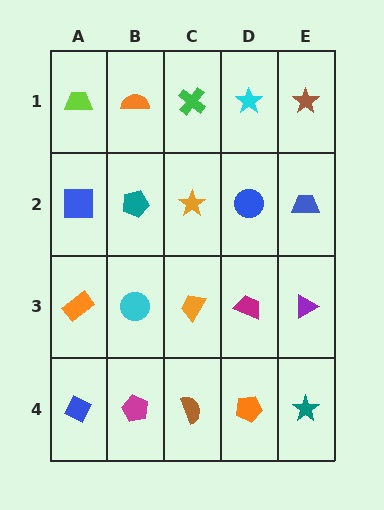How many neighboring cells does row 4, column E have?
2.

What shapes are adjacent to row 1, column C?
An orange star (row 2, column C), an orange semicircle (row 1, column B), a cyan star (row 1, column D).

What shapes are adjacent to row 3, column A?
A blue square (row 2, column A), a blue diamond (row 4, column A), a cyan circle (row 3, column B).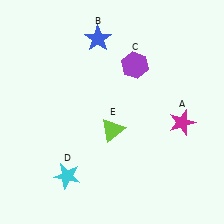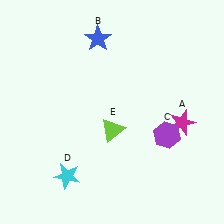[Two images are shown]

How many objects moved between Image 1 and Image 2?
1 object moved between the two images.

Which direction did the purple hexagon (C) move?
The purple hexagon (C) moved down.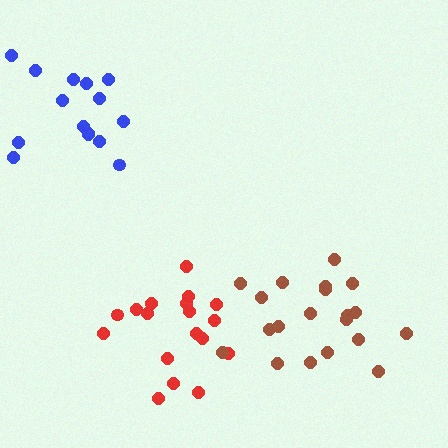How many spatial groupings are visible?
There are 3 spatial groupings.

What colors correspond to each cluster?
The clusters are colored: red, blue, brown.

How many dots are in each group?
Group 1: 18 dots, Group 2: 15 dots, Group 3: 20 dots (53 total).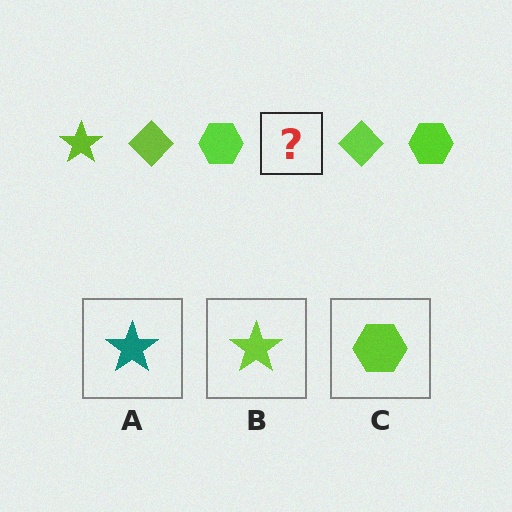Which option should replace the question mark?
Option B.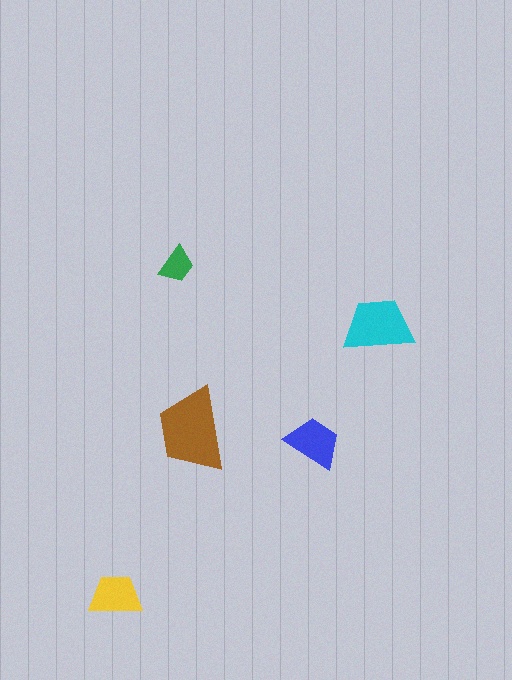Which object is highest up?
The green trapezoid is topmost.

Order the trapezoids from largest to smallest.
the brown one, the cyan one, the blue one, the yellow one, the green one.